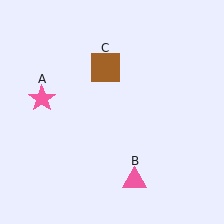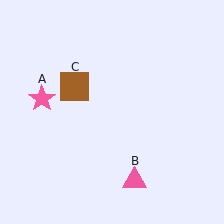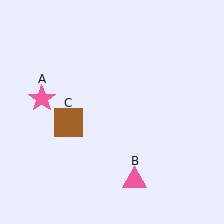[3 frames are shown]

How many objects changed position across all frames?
1 object changed position: brown square (object C).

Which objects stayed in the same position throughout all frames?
Pink star (object A) and pink triangle (object B) remained stationary.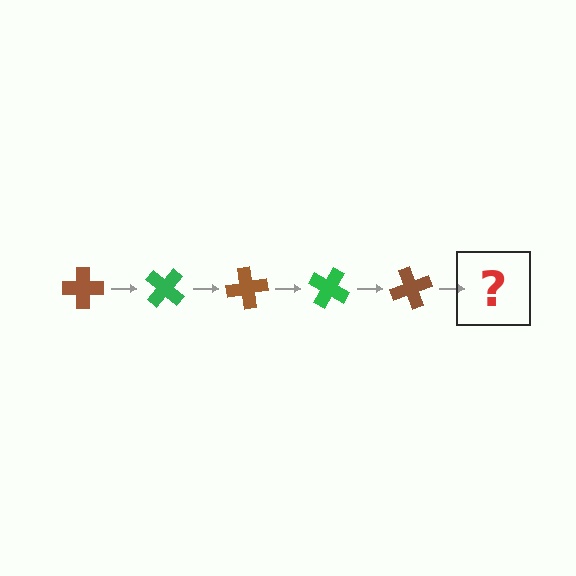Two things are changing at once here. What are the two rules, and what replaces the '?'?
The two rules are that it rotates 40 degrees each step and the color cycles through brown and green. The '?' should be a green cross, rotated 200 degrees from the start.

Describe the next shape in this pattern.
It should be a green cross, rotated 200 degrees from the start.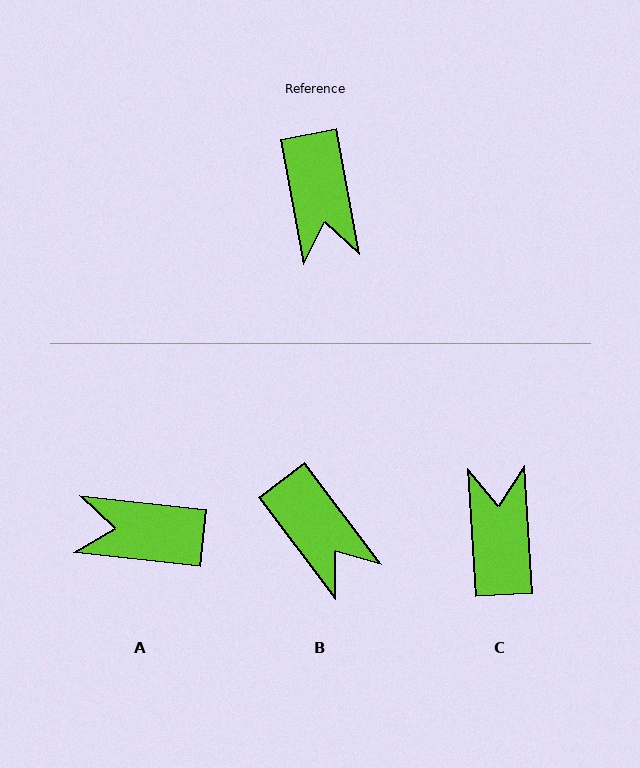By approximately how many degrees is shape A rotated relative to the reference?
Approximately 106 degrees clockwise.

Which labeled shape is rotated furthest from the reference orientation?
C, about 173 degrees away.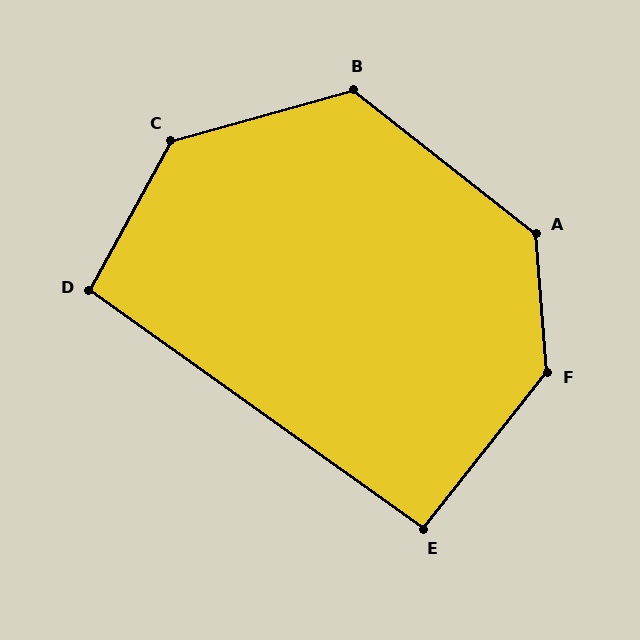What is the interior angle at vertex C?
Approximately 134 degrees (obtuse).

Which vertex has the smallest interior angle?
E, at approximately 93 degrees.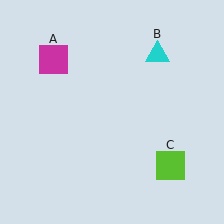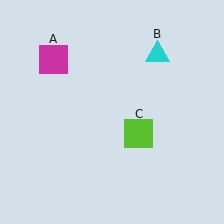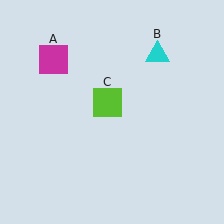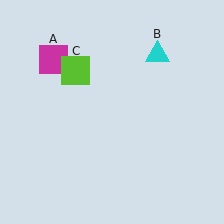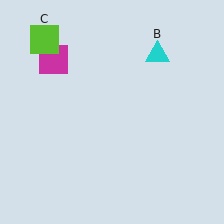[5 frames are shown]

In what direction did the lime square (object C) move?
The lime square (object C) moved up and to the left.